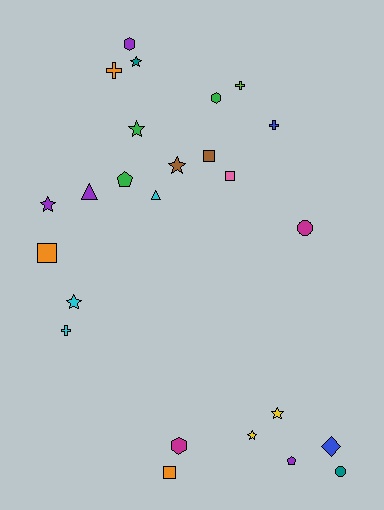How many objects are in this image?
There are 25 objects.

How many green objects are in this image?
There are 3 green objects.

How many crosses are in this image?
There are 4 crosses.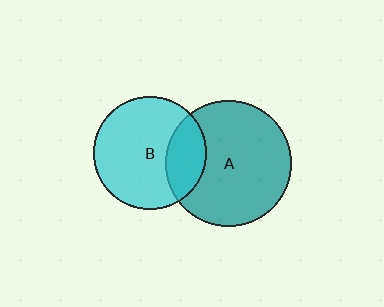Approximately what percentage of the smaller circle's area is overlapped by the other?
Approximately 25%.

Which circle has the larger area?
Circle A (teal).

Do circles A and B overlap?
Yes.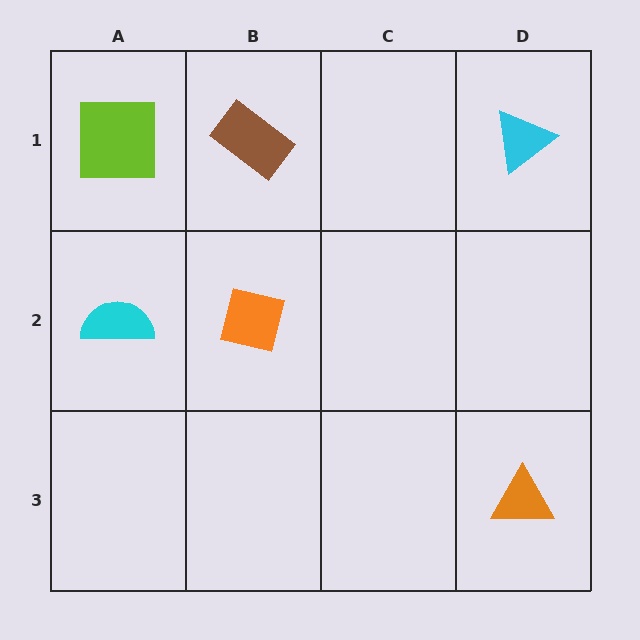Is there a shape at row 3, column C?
No, that cell is empty.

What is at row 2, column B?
An orange square.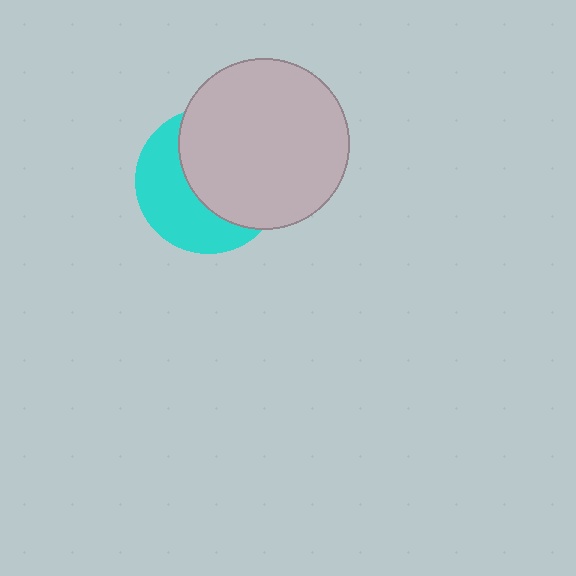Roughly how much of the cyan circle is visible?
A small part of it is visible (roughly 43%).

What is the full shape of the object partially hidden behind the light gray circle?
The partially hidden object is a cyan circle.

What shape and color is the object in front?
The object in front is a light gray circle.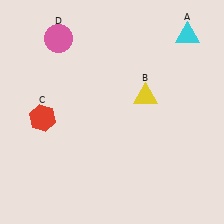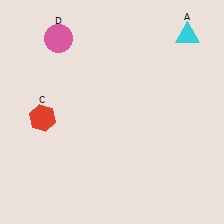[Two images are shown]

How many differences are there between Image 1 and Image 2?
There is 1 difference between the two images.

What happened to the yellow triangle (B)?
The yellow triangle (B) was removed in Image 2. It was in the top-right area of Image 1.